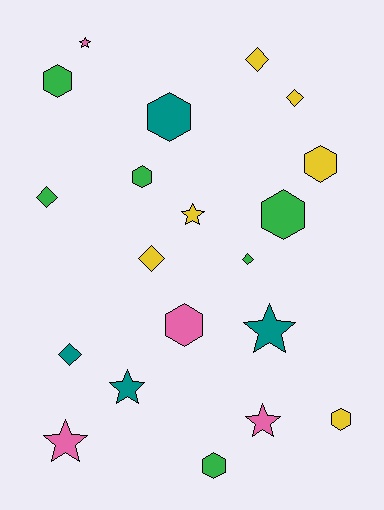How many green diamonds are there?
There are 2 green diamonds.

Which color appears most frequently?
Yellow, with 6 objects.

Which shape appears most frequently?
Hexagon, with 8 objects.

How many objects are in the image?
There are 20 objects.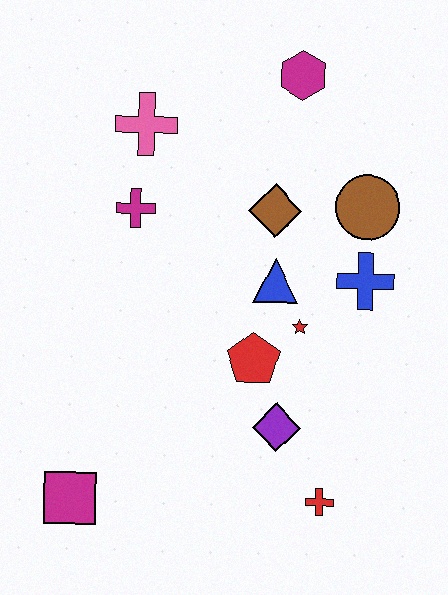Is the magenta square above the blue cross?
No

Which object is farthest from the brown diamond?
The magenta square is farthest from the brown diamond.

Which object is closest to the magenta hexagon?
The brown diamond is closest to the magenta hexagon.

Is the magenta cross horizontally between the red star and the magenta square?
Yes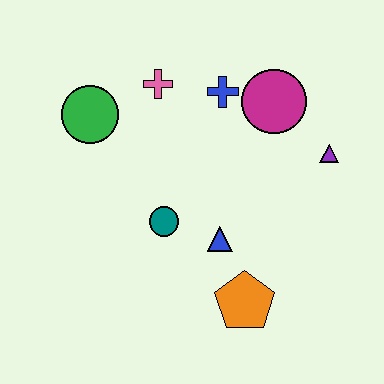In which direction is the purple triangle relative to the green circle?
The purple triangle is to the right of the green circle.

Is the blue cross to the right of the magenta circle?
No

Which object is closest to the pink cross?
The blue cross is closest to the pink cross.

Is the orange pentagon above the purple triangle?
No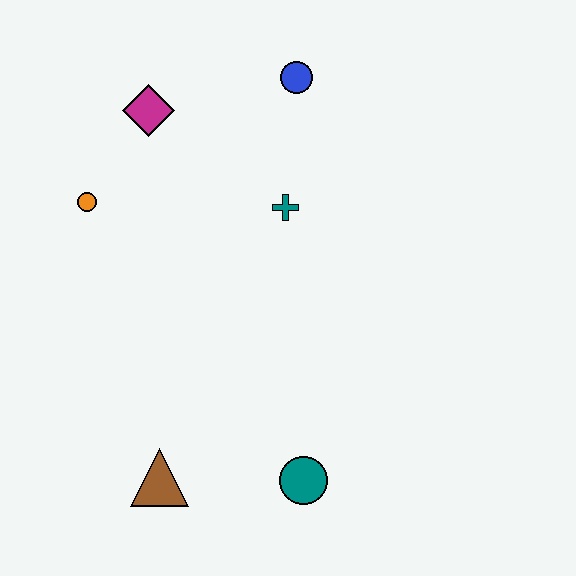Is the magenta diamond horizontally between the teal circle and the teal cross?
No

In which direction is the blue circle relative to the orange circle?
The blue circle is to the right of the orange circle.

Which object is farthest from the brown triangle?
The blue circle is farthest from the brown triangle.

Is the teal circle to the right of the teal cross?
Yes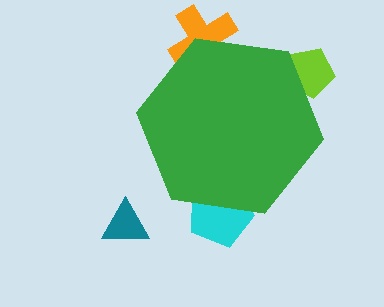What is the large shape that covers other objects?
A green hexagon.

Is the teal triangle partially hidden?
No, the teal triangle is fully visible.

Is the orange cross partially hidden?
Yes, the orange cross is partially hidden behind the green hexagon.